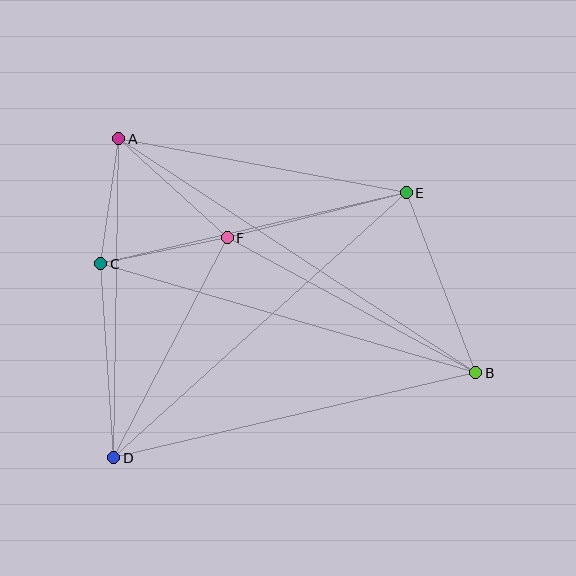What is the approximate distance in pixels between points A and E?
The distance between A and E is approximately 293 pixels.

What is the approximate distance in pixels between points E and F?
The distance between E and F is approximately 184 pixels.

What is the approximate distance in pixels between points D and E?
The distance between D and E is approximately 395 pixels.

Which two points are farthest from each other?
Points A and B are farthest from each other.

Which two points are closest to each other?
Points A and C are closest to each other.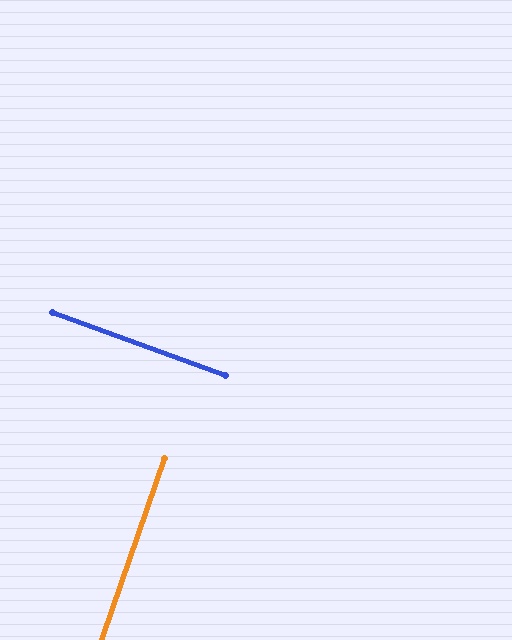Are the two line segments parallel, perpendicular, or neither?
Perpendicular — they meet at approximately 89°.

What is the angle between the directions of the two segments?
Approximately 89 degrees.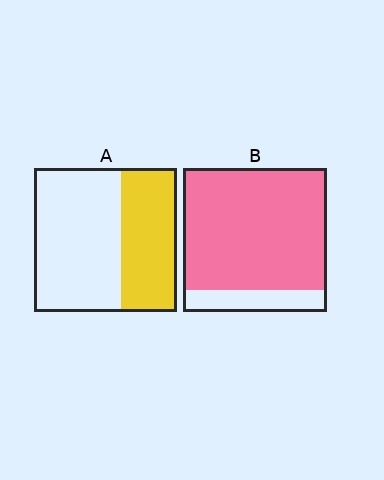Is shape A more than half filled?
No.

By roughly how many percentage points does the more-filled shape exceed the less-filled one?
By roughly 45 percentage points (B over A).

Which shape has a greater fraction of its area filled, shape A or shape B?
Shape B.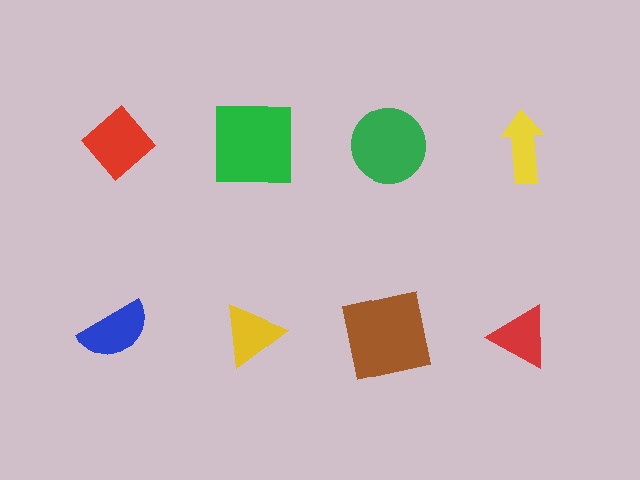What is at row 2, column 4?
A red triangle.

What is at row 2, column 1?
A blue semicircle.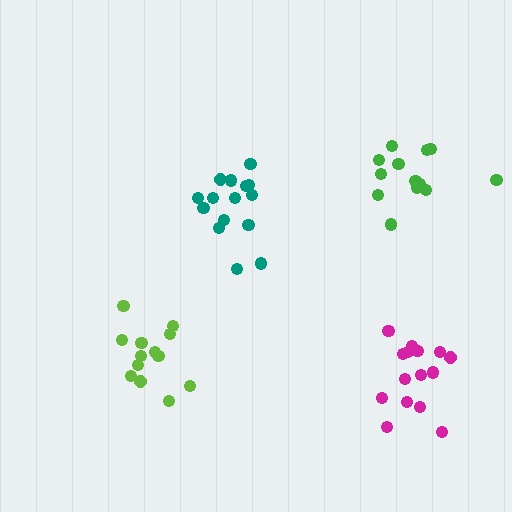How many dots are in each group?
Group 1: 13 dots, Group 2: 15 dots, Group 3: 13 dots, Group 4: 15 dots (56 total).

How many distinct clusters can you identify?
There are 4 distinct clusters.